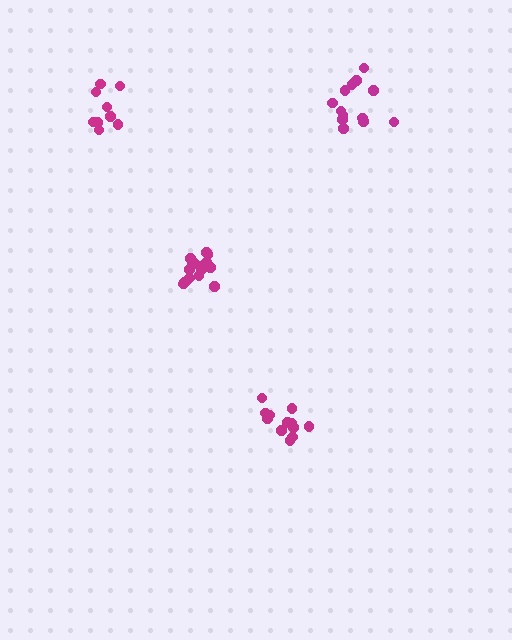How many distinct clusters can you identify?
There are 4 distinct clusters.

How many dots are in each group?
Group 1: 12 dots, Group 2: 13 dots, Group 3: 16 dots, Group 4: 10 dots (51 total).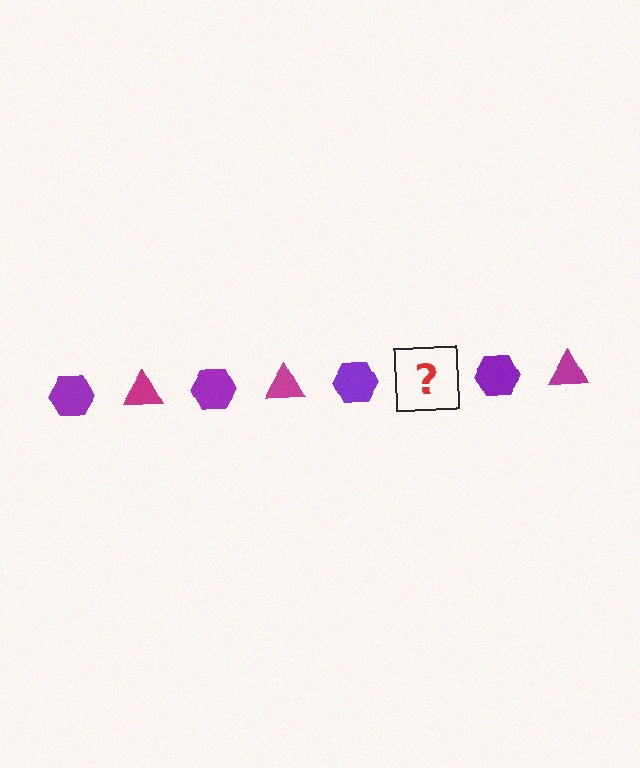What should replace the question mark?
The question mark should be replaced with a magenta triangle.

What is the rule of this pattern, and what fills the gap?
The rule is that the pattern alternates between purple hexagon and magenta triangle. The gap should be filled with a magenta triangle.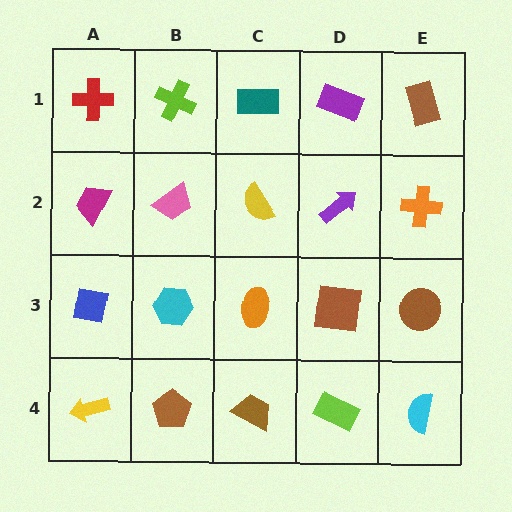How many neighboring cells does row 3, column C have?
4.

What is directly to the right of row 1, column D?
A brown rectangle.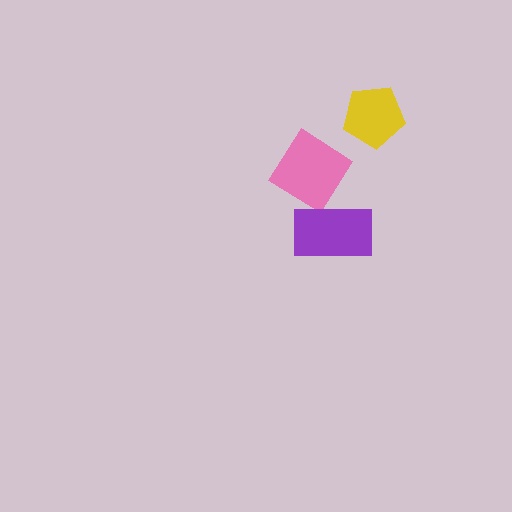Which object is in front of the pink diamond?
The purple rectangle is in front of the pink diamond.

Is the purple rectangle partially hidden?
No, no other shape covers it.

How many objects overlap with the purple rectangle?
1 object overlaps with the purple rectangle.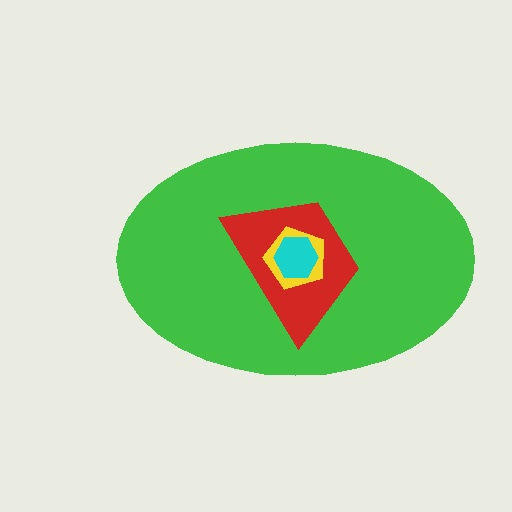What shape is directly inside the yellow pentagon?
The cyan hexagon.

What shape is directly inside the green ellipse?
The red trapezoid.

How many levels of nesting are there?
4.